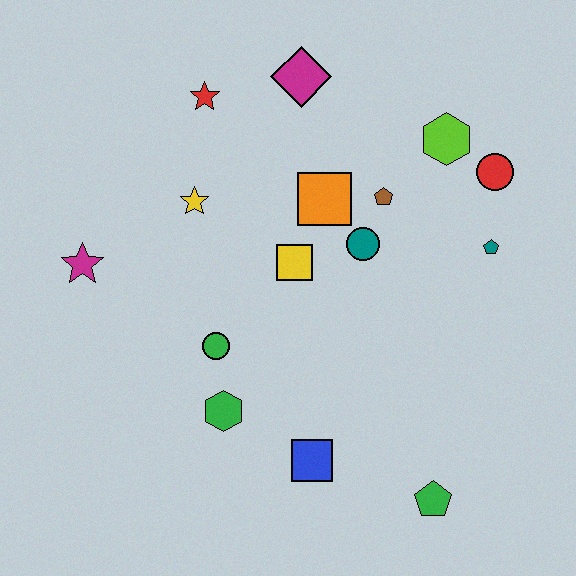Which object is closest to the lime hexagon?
The red circle is closest to the lime hexagon.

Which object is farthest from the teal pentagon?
The magenta star is farthest from the teal pentagon.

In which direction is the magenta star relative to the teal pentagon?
The magenta star is to the left of the teal pentagon.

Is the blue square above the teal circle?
No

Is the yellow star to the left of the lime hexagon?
Yes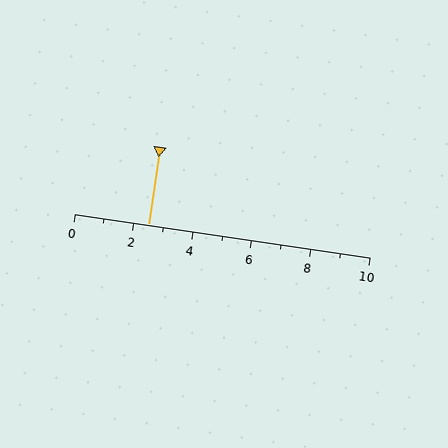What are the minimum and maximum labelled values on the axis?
The axis runs from 0 to 10.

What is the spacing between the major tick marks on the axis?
The major ticks are spaced 2 apart.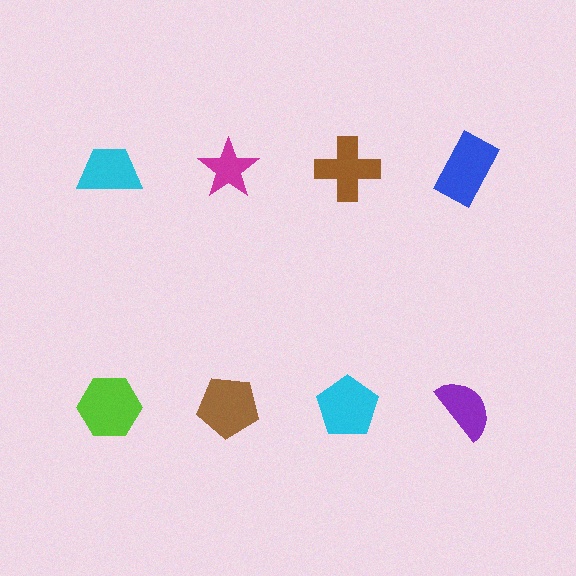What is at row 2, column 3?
A cyan pentagon.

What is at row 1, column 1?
A cyan trapezoid.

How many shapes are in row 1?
4 shapes.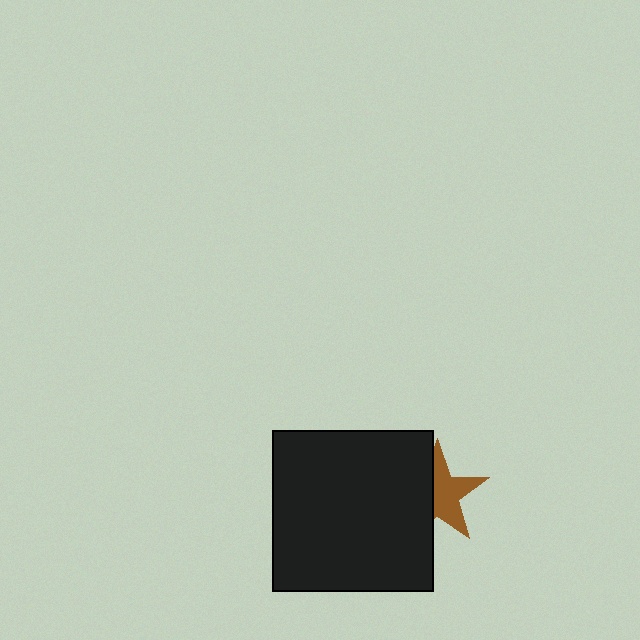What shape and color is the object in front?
The object in front is a black square.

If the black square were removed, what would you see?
You would see the complete brown star.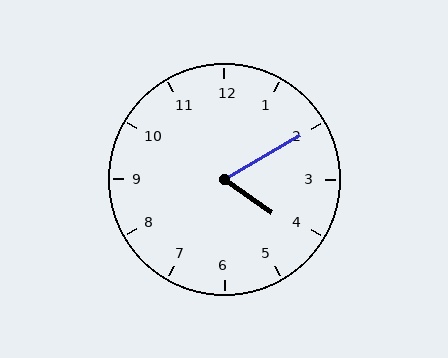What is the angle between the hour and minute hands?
Approximately 65 degrees.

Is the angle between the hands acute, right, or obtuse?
It is acute.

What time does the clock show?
4:10.